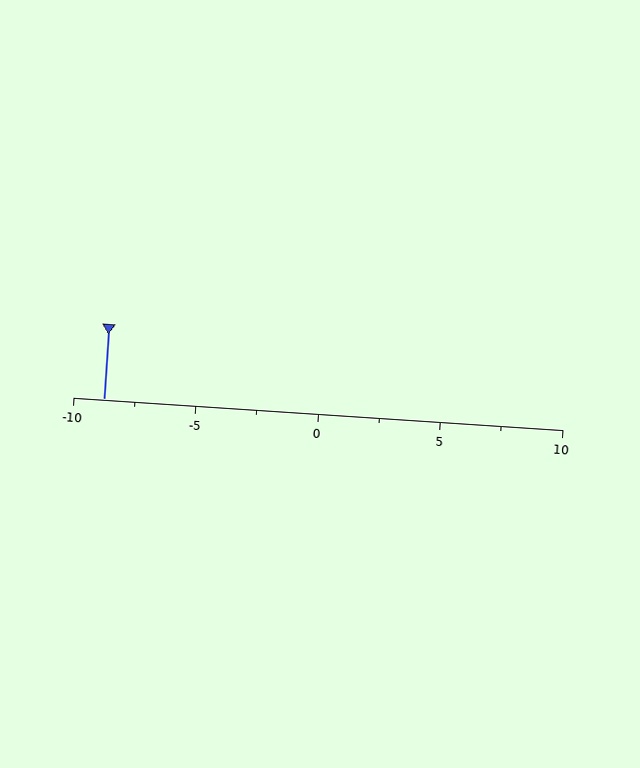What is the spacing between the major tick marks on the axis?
The major ticks are spaced 5 apart.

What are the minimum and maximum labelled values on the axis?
The axis runs from -10 to 10.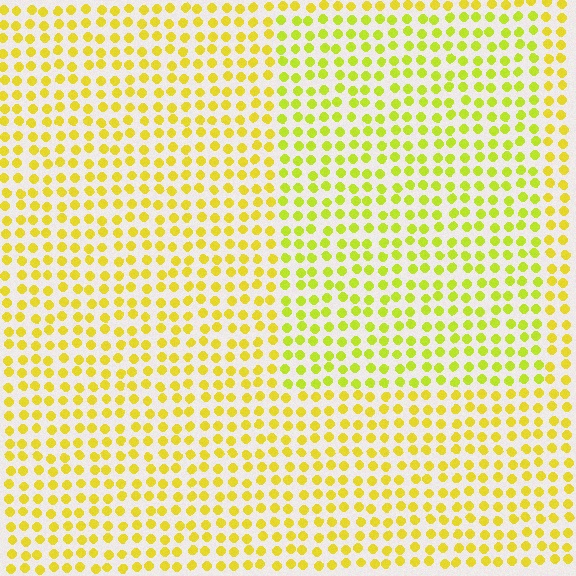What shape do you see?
I see a rectangle.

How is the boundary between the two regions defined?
The boundary is defined purely by a slight shift in hue (about 19 degrees). Spacing, size, and orientation are identical on both sides.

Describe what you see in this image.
The image is filled with small yellow elements in a uniform arrangement. A rectangle-shaped region is visible where the elements are tinted to a slightly different hue, forming a subtle color boundary.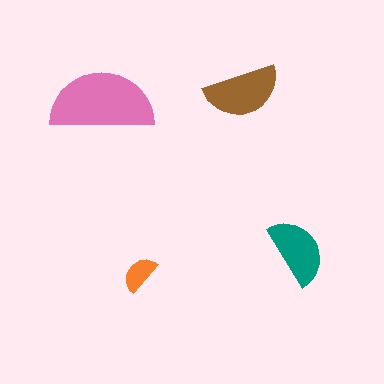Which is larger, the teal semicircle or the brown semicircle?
The brown one.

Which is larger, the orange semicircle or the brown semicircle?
The brown one.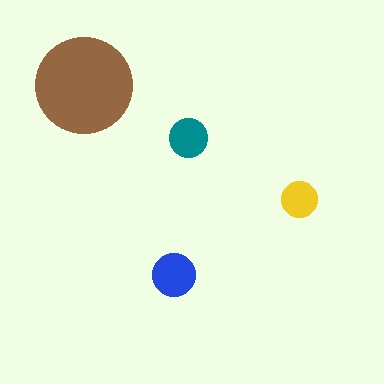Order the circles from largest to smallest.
the brown one, the blue one, the teal one, the yellow one.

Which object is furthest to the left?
The brown circle is leftmost.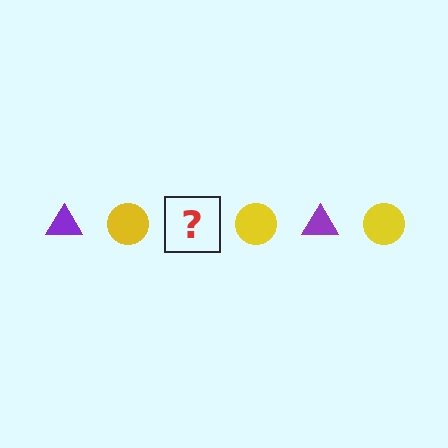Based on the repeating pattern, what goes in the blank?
The blank should be a purple triangle.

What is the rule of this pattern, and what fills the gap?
The rule is that the pattern alternates between purple triangle and yellow circle. The gap should be filled with a purple triangle.